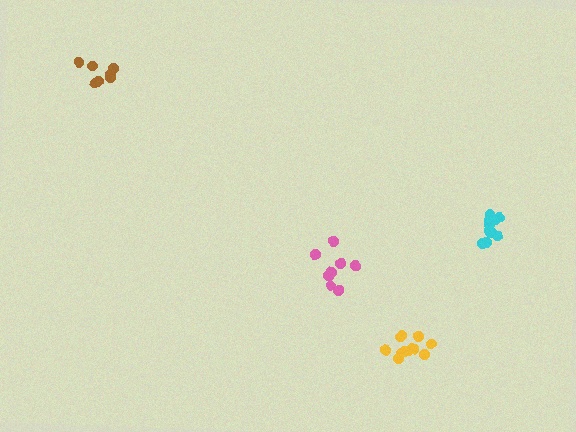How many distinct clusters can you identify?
There are 4 distinct clusters.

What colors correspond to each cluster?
The clusters are colored: brown, cyan, yellow, pink.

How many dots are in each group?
Group 1: 7 dots, Group 2: 11 dots, Group 3: 12 dots, Group 4: 8 dots (38 total).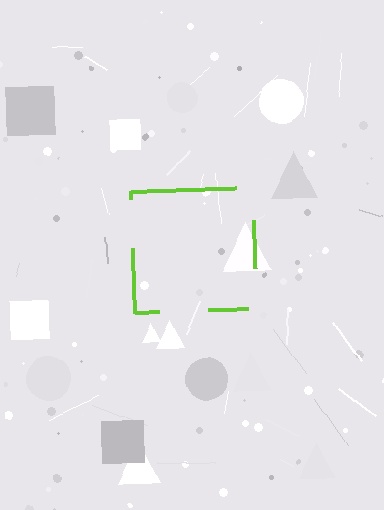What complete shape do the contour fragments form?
The contour fragments form a square.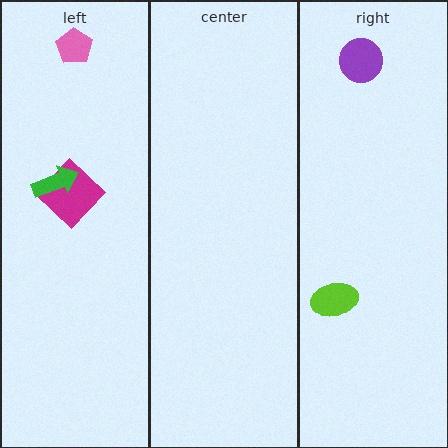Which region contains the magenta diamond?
The left region.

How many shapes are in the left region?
3.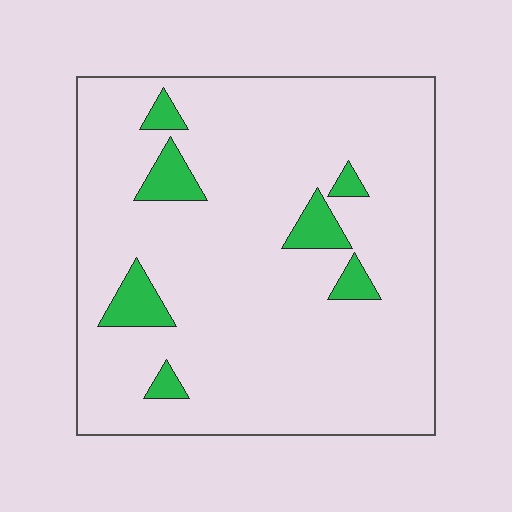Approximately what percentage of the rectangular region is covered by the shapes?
Approximately 10%.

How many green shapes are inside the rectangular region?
7.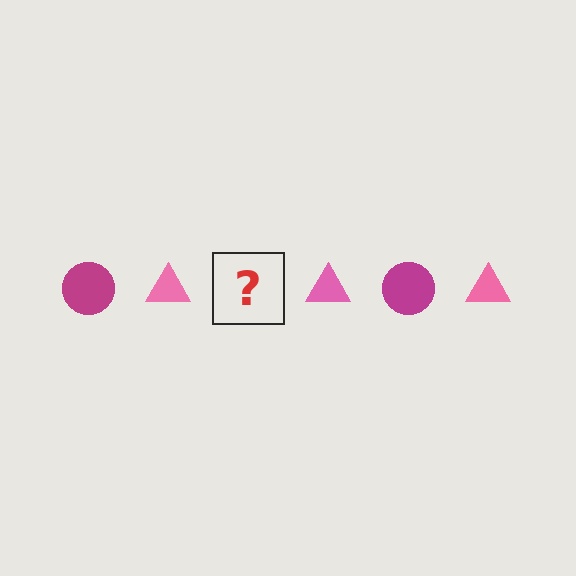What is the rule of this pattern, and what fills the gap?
The rule is that the pattern alternates between magenta circle and pink triangle. The gap should be filled with a magenta circle.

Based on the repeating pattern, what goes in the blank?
The blank should be a magenta circle.